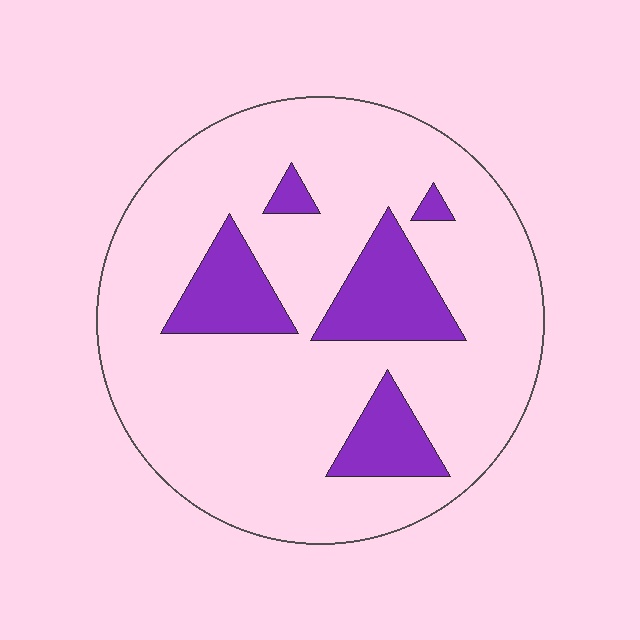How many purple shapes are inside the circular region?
5.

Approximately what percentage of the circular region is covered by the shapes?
Approximately 20%.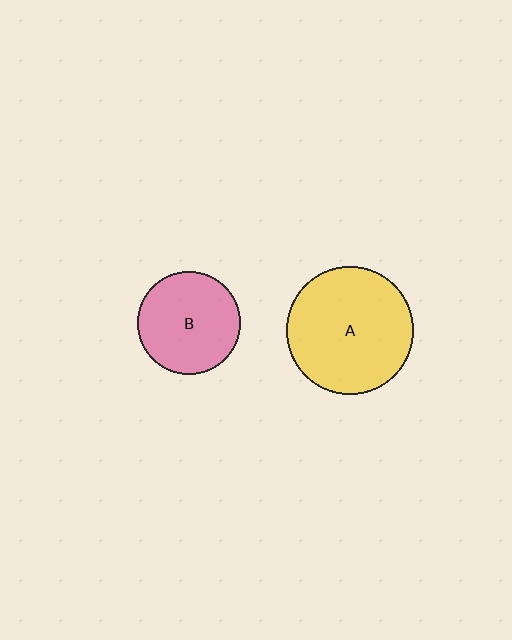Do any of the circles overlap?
No, none of the circles overlap.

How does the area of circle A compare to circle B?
Approximately 1.5 times.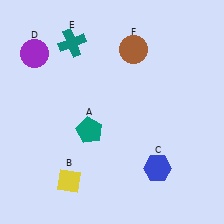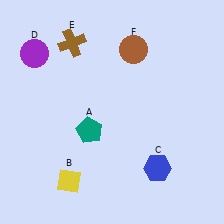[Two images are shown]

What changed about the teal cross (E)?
In Image 1, E is teal. In Image 2, it changed to brown.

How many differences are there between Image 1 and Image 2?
There is 1 difference between the two images.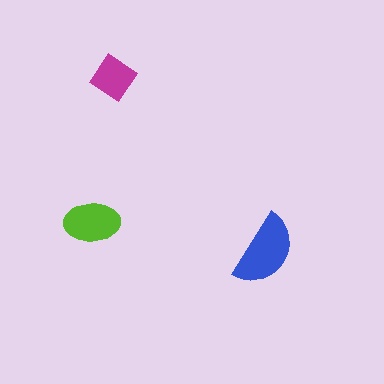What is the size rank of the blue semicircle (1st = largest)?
1st.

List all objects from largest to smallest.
The blue semicircle, the lime ellipse, the magenta diamond.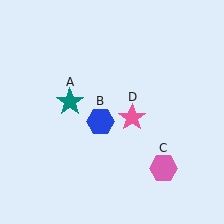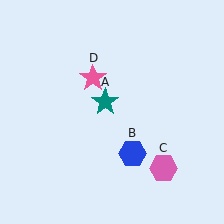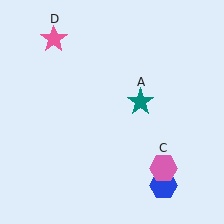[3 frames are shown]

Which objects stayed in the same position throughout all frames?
Pink hexagon (object C) remained stationary.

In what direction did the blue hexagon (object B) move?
The blue hexagon (object B) moved down and to the right.